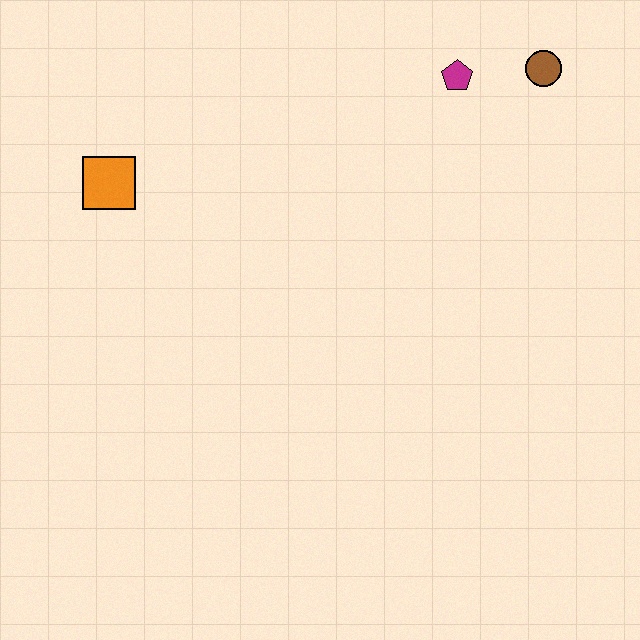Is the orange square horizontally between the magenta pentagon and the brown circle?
No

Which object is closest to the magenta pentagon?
The brown circle is closest to the magenta pentagon.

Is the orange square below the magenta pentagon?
Yes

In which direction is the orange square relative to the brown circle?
The orange square is to the left of the brown circle.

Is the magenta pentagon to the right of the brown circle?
No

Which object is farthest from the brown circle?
The orange square is farthest from the brown circle.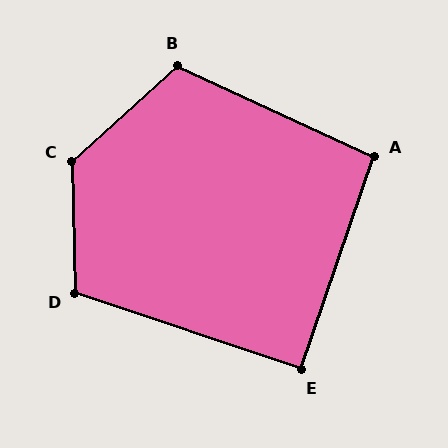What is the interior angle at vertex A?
Approximately 96 degrees (obtuse).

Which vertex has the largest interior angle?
C, at approximately 131 degrees.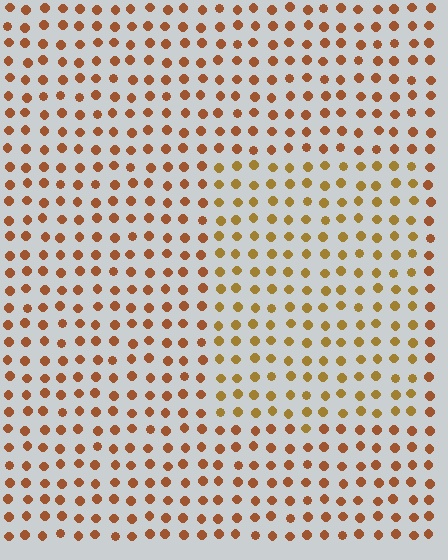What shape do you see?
I see a rectangle.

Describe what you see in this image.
The image is filled with small brown elements in a uniform arrangement. A rectangle-shaped region is visible where the elements are tinted to a slightly different hue, forming a subtle color boundary.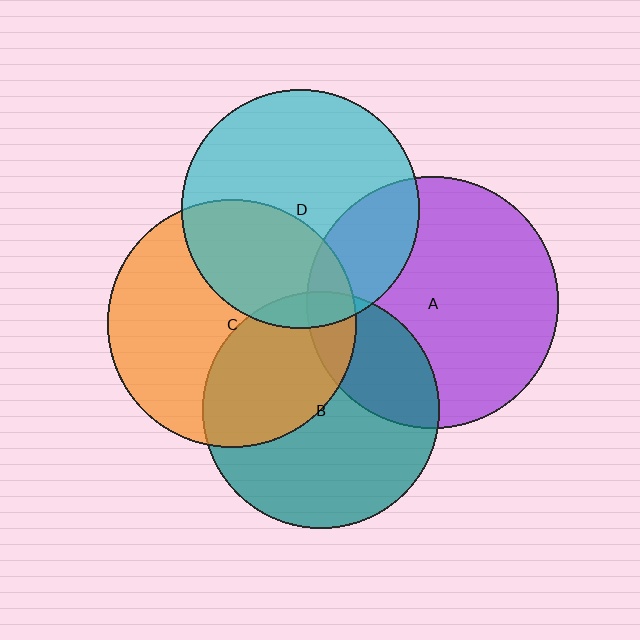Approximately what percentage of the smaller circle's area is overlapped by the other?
Approximately 25%.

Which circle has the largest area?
Circle A (purple).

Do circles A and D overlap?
Yes.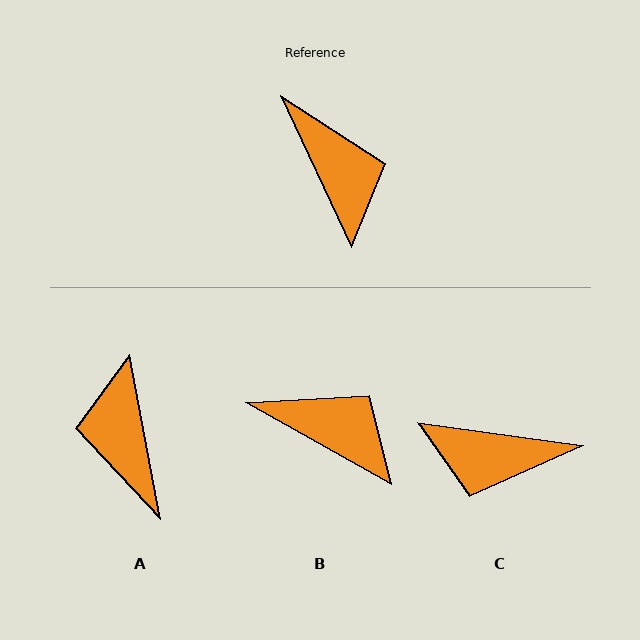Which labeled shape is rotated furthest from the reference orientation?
A, about 166 degrees away.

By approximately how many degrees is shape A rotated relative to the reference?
Approximately 166 degrees counter-clockwise.